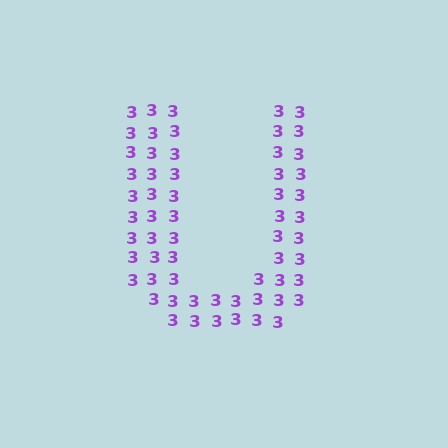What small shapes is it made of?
It is made of small digit 3's.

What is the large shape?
The large shape is the letter U.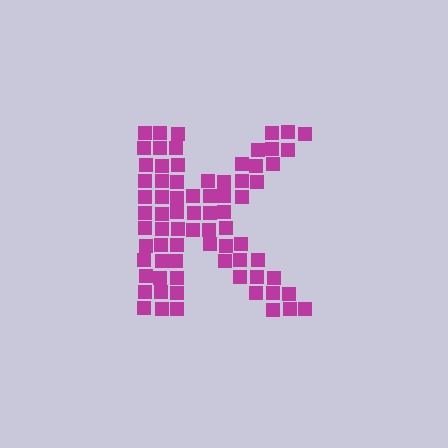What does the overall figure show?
The overall figure shows the letter K.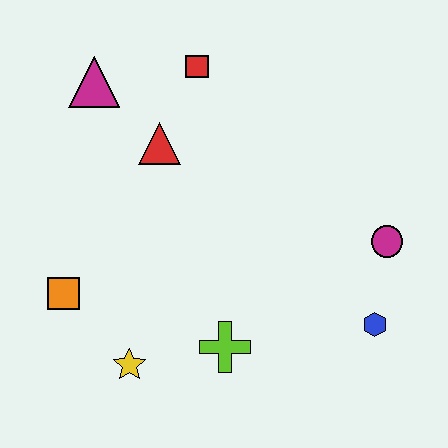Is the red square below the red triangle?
No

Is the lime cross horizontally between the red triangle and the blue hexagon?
Yes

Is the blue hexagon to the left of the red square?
No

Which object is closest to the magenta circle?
The blue hexagon is closest to the magenta circle.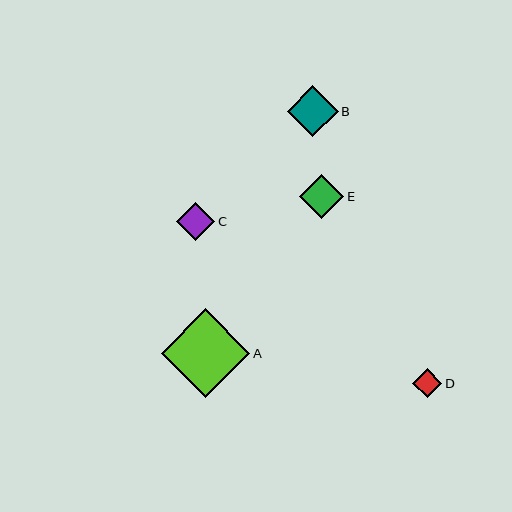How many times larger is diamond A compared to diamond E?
Diamond A is approximately 2.0 times the size of diamond E.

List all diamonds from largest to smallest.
From largest to smallest: A, B, E, C, D.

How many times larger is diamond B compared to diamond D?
Diamond B is approximately 1.8 times the size of diamond D.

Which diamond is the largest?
Diamond A is the largest with a size of approximately 89 pixels.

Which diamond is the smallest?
Diamond D is the smallest with a size of approximately 29 pixels.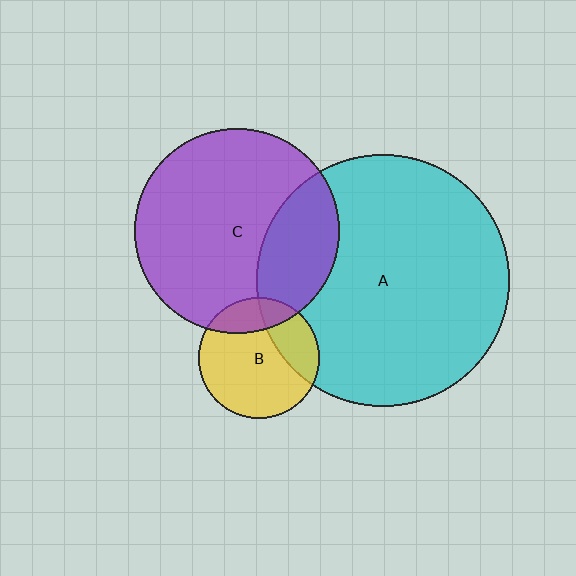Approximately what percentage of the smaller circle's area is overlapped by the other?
Approximately 20%.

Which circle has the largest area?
Circle A (cyan).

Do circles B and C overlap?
Yes.